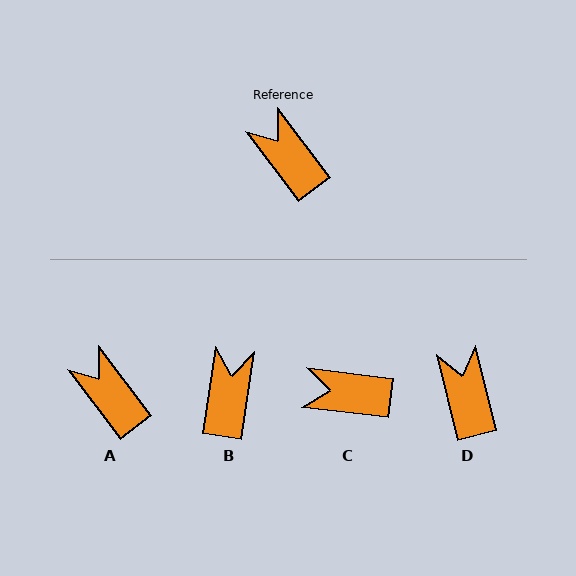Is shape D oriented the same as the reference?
No, it is off by about 23 degrees.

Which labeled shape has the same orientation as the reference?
A.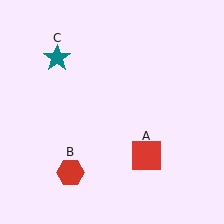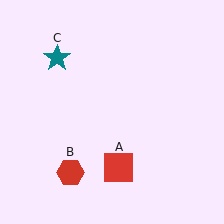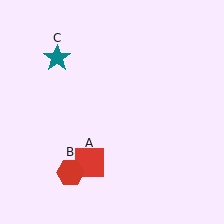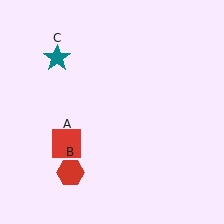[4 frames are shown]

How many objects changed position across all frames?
1 object changed position: red square (object A).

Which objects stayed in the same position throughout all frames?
Red hexagon (object B) and teal star (object C) remained stationary.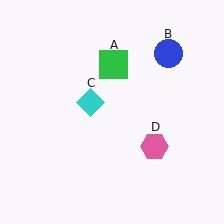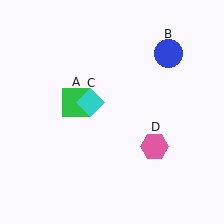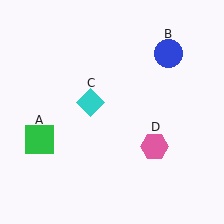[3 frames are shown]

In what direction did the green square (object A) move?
The green square (object A) moved down and to the left.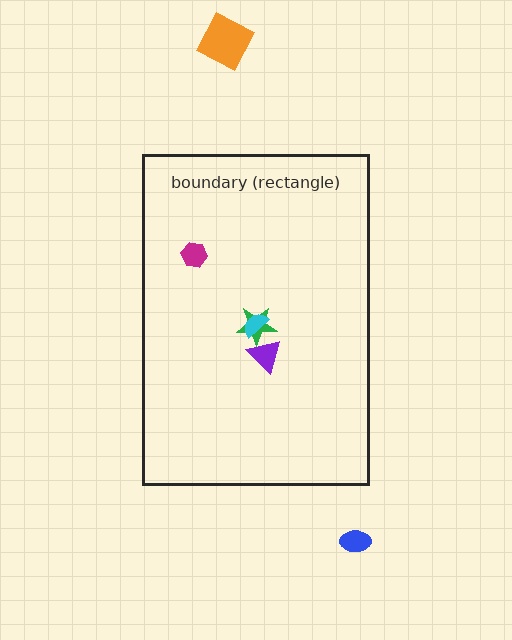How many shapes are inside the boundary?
4 inside, 2 outside.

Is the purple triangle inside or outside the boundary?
Inside.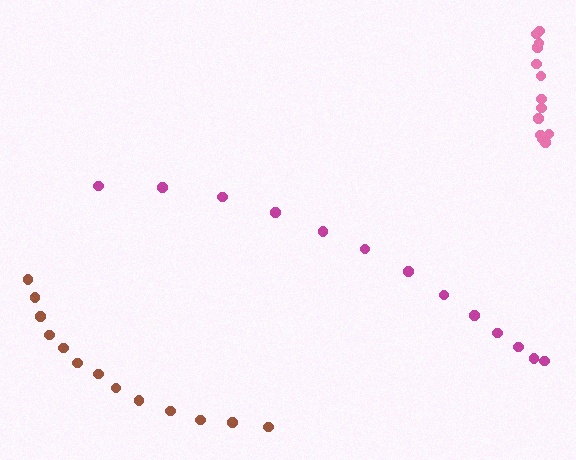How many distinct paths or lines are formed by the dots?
There are 3 distinct paths.